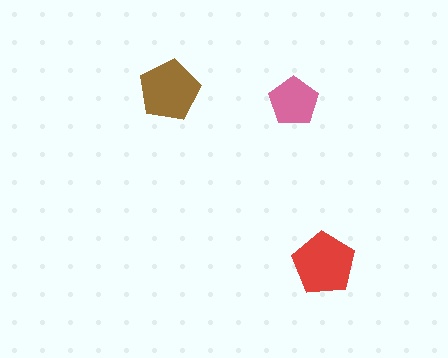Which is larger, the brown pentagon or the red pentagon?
The red one.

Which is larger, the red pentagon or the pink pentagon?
The red one.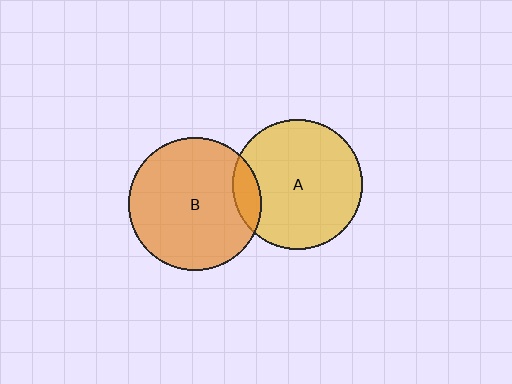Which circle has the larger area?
Circle B (orange).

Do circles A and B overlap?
Yes.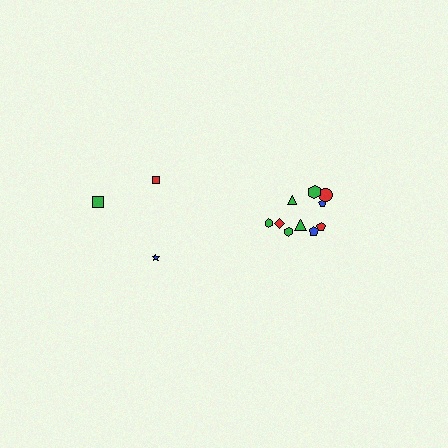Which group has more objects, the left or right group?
The right group.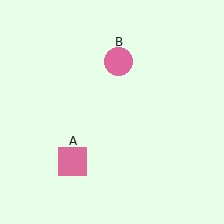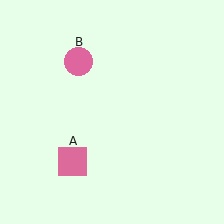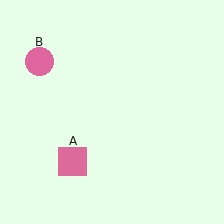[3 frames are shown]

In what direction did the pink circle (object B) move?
The pink circle (object B) moved left.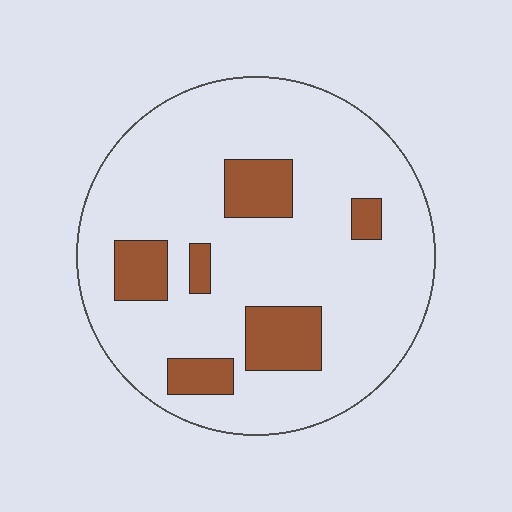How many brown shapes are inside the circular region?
6.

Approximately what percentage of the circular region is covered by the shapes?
Approximately 15%.